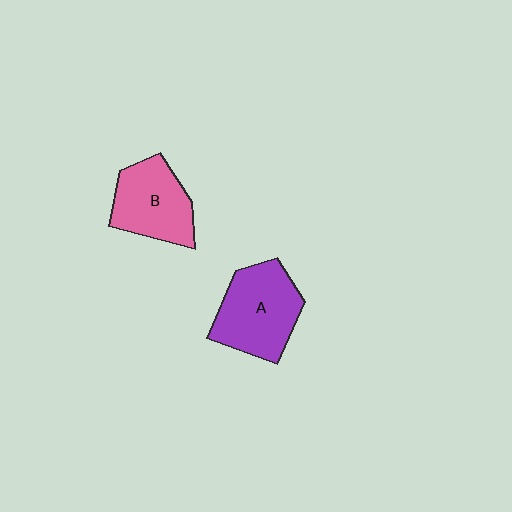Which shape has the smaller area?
Shape B (pink).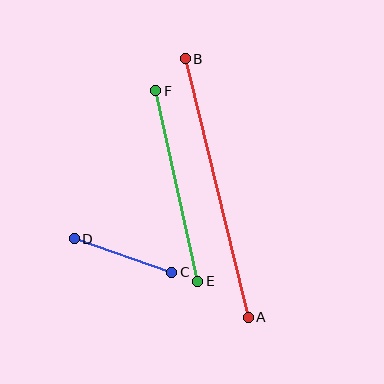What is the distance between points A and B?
The distance is approximately 266 pixels.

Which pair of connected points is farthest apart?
Points A and B are farthest apart.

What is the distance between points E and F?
The distance is approximately 195 pixels.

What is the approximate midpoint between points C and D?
The midpoint is at approximately (123, 255) pixels.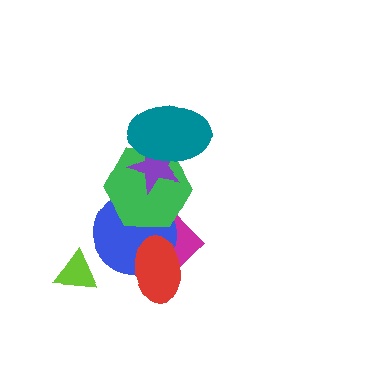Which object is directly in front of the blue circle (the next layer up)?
The red ellipse is directly in front of the blue circle.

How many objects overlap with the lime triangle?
0 objects overlap with the lime triangle.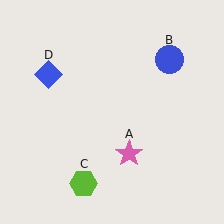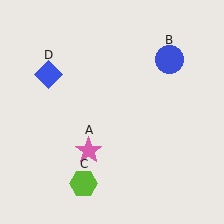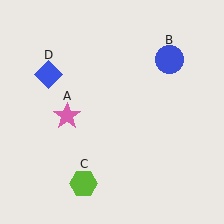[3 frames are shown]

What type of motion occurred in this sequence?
The pink star (object A) rotated clockwise around the center of the scene.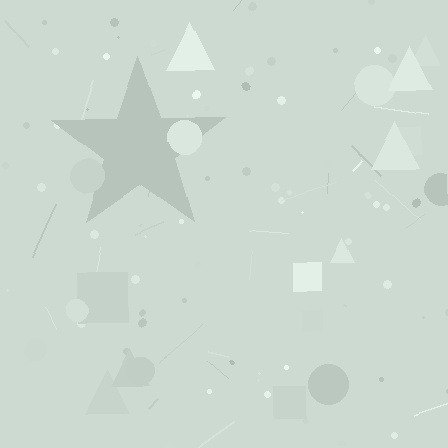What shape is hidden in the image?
A star is hidden in the image.